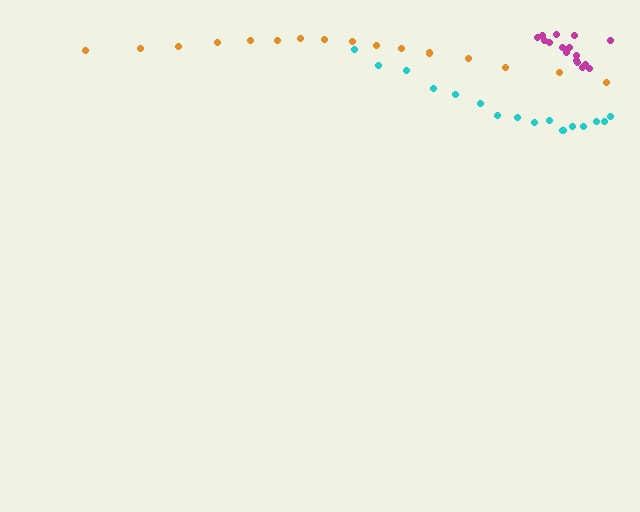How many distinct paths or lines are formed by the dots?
There are 3 distinct paths.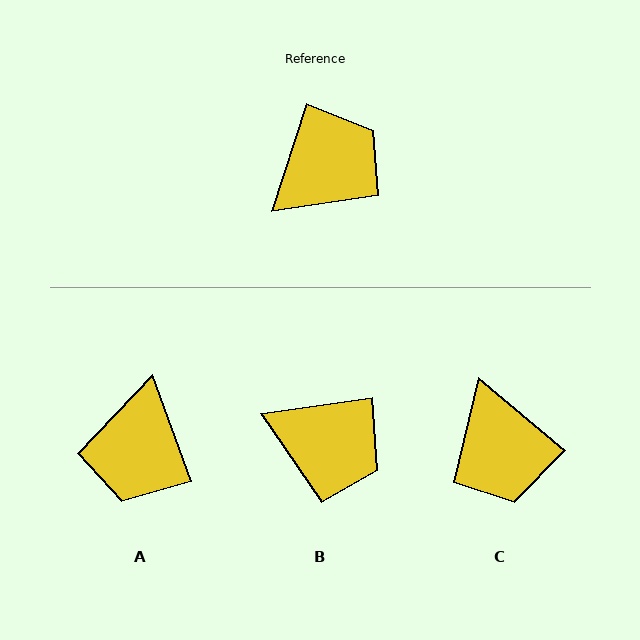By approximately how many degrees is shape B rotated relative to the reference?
Approximately 64 degrees clockwise.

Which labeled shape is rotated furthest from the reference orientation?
A, about 142 degrees away.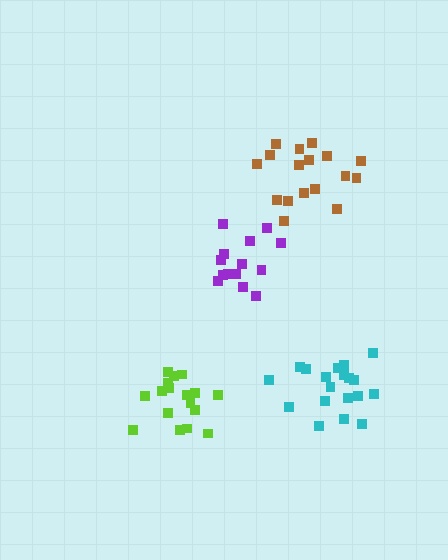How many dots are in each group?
Group 1: 19 dots, Group 2: 17 dots, Group 3: 17 dots, Group 4: 14 dots (67 total).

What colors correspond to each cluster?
The clusters are colored: cyan, lime, brown, purple.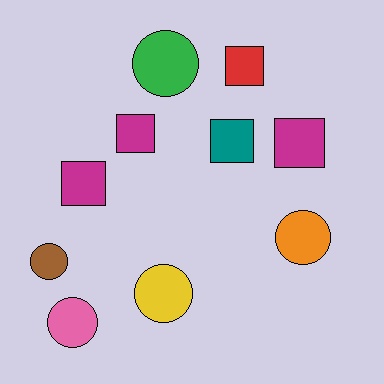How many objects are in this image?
There are 10 objects.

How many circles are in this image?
There are 5 circles.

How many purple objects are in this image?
There are no purple objects.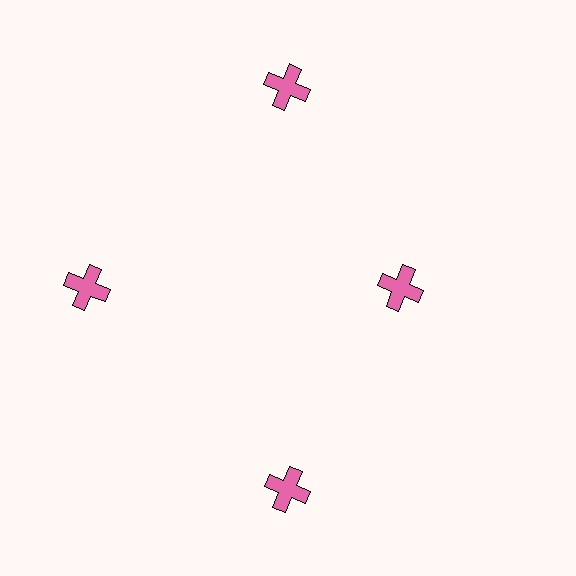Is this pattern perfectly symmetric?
No. The 4 pink crosses are arranged in a ring, but one element near the 3 o'clock position is pulled inward toward the center, breaking the 4-fold rotational symmetry.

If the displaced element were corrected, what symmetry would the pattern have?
It would have 4-fold rotational symmetry — the pattern would map onto itself every 90 degrees.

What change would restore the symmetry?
The symmetry would be restored by moving it outward, back onto the ring so that all 4 crosses sit at equal angles and equal distance from the center.